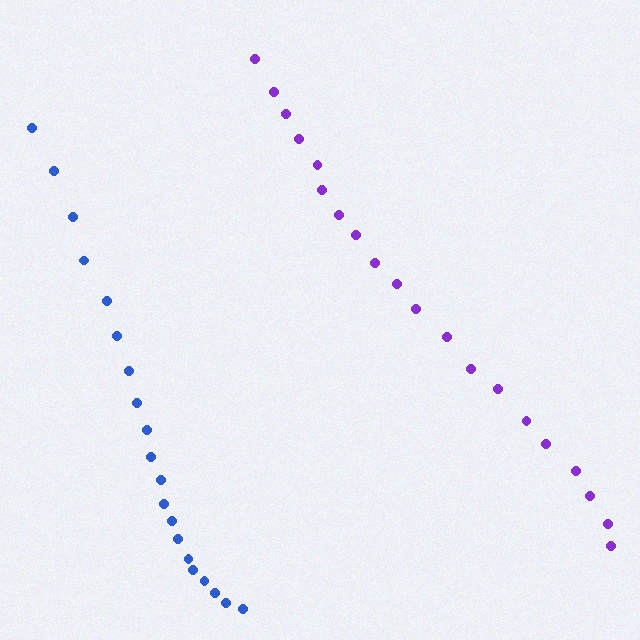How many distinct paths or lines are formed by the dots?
There are 2 distinct paths.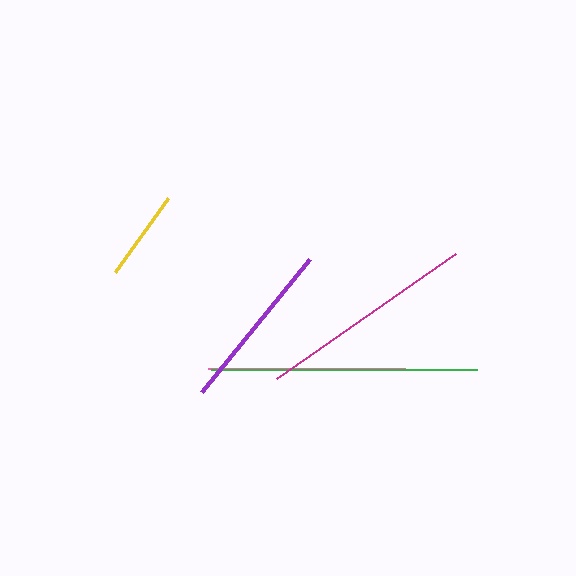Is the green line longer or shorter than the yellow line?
The green line is longer than the yellow line.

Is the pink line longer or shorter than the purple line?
The pink line is longer than the purple line.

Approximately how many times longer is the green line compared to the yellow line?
The green line is approximately 2.9 times the length of the yellow line.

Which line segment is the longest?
The green line is the longest at approximately 266 pixels.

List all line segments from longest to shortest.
From longest to shortest: green, magenta, pink, purple, yellow.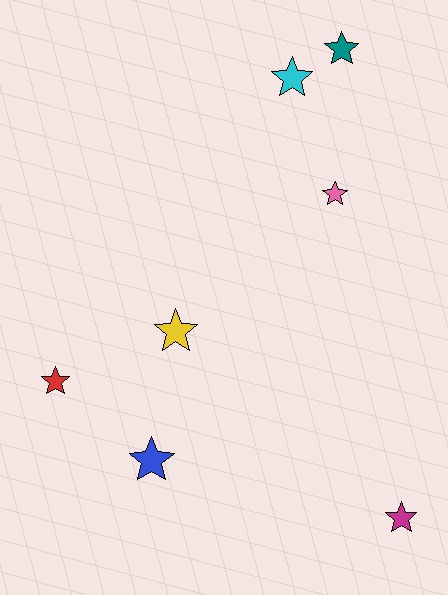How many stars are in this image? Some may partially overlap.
There are 7 stars.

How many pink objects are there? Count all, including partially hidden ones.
There is 1 pink object.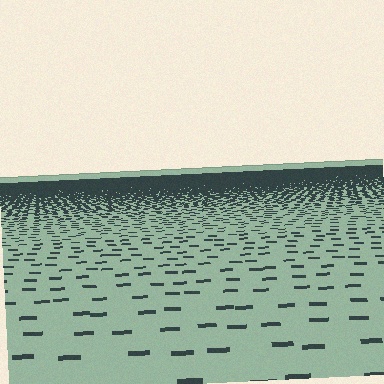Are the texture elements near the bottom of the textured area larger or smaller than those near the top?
Larger. Near the bottom, elements are closer to the viewer and appear at a bigger on-screen size.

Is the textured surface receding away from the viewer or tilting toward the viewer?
The surface is receding away from the viewer. Texture elements get smaller and denser toward the top.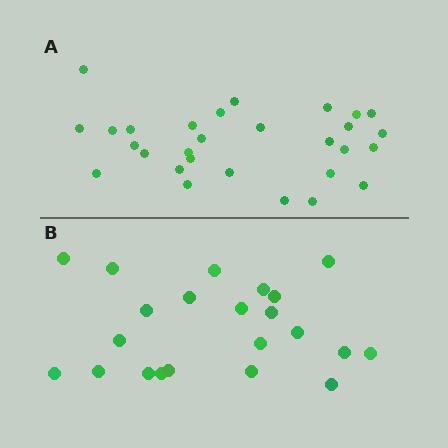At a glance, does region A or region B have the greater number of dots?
Region A (the top region) has more dots.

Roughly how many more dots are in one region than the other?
Region A has roughly 8 or so more dots than region B.